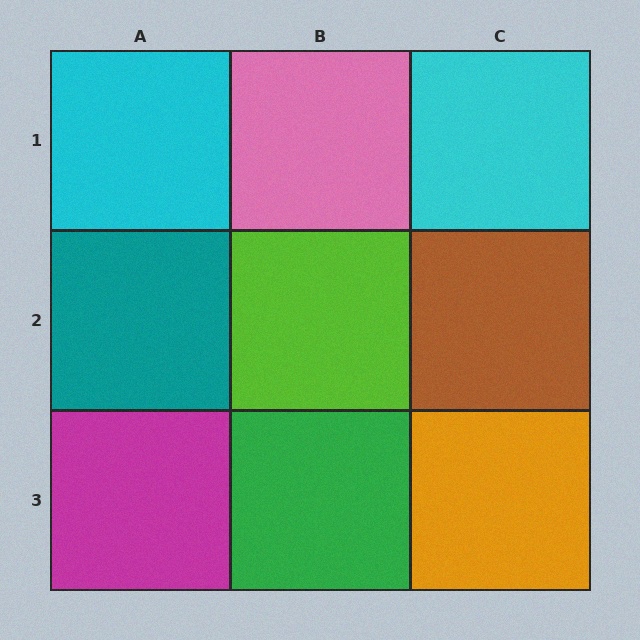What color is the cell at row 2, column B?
Lime.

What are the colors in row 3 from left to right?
Magenta, green, orange.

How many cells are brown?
1 cell is brown.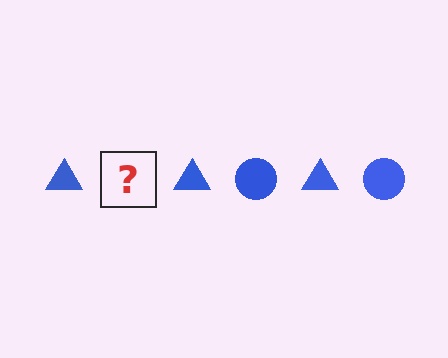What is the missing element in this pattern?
The missing element is a blue circle.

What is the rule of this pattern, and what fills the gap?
The rule is that the pattern cycles through triangle, circle shapes in blue. The gap should be filled with a blue circle.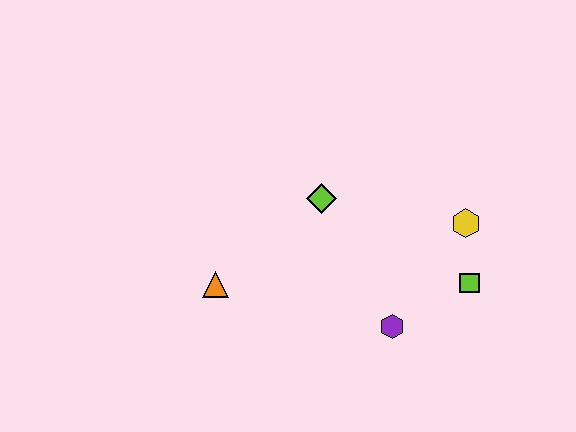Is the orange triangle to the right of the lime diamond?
No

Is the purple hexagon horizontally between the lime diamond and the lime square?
Yes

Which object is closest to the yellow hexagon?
The lime square is closest to the yellow hexagon.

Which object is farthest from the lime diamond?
The lime square is farthest from the lime diamond.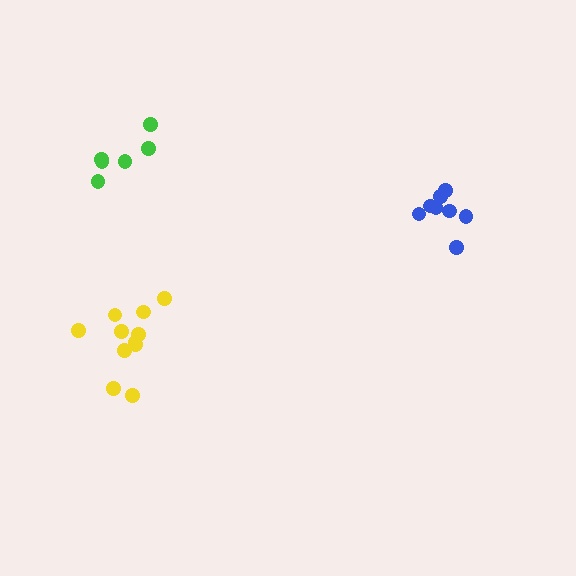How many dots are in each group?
Group 1: 11 dots, Group 2: 8 dots, Group 3: 6 dots (25 total).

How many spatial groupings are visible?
There are 3 spatial groupings.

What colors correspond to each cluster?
The clusters are colored: yellow, blue, green.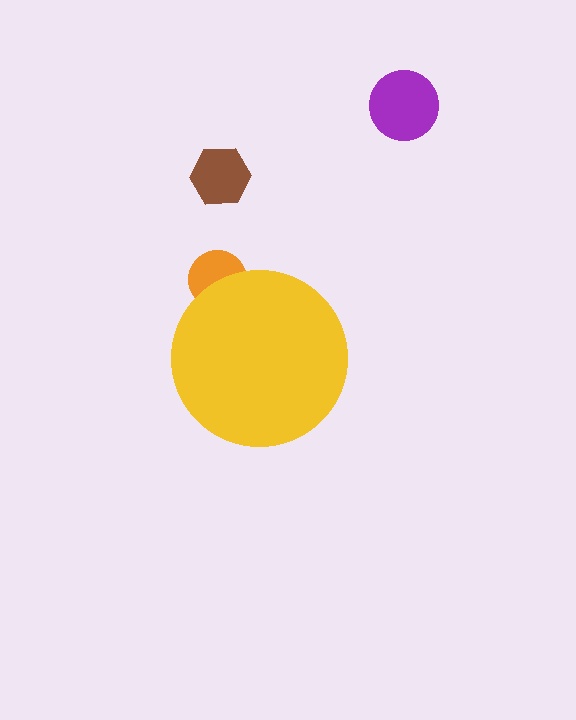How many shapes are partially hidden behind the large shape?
1 shape is partially hidden.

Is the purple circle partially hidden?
No, the purple circle is fully visible.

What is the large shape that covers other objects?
A yellow circle.